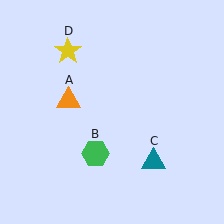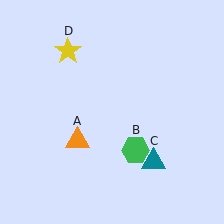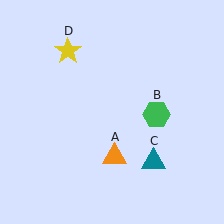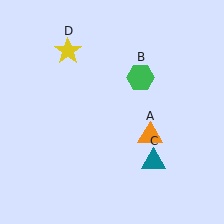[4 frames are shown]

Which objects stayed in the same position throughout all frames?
Teal triangle (object C) and yellow star (object D) remained stationary.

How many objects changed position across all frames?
2 objects changed position: orange triangle (object A), green hexagon (object B).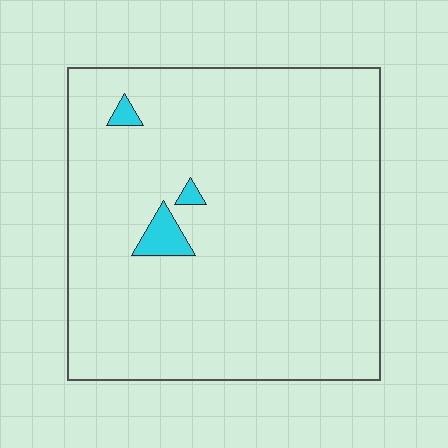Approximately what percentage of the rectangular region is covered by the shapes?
Approximately 5%.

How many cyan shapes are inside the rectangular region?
3.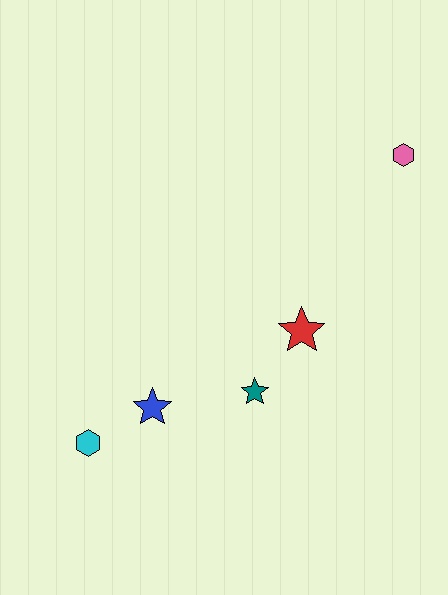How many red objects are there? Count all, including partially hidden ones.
There is 1 red object.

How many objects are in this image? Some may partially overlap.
There are 5 objects.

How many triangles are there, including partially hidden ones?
There are no triangles.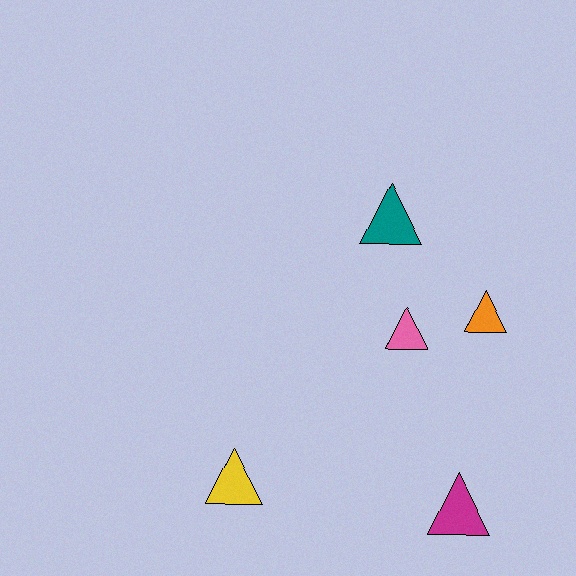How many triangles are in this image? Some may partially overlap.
There are 5 triangles.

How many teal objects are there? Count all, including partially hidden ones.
There is 1 teal object.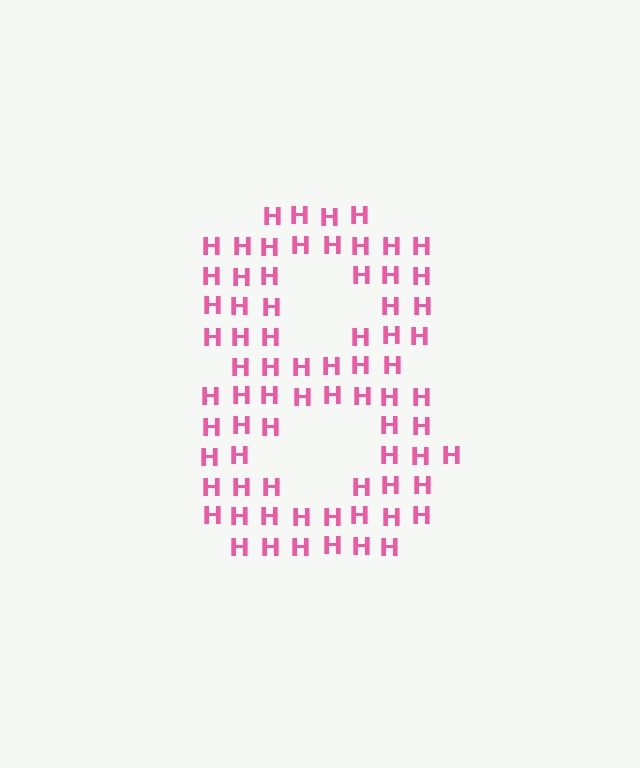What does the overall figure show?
The overall figure shows the digit 8.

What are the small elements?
The small elements are letter H's.